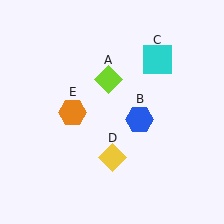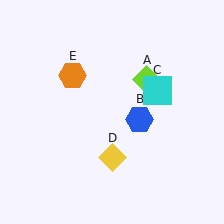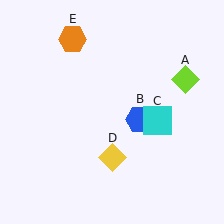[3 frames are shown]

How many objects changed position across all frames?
3 objects changed position: lime diamond (object A), cyan square (object C), orange hexagon (object E).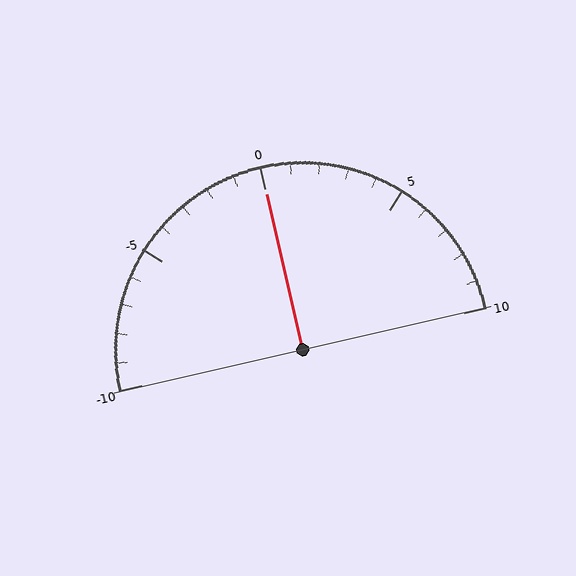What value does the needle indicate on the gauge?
The needle indicates approximately 0.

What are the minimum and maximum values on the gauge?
The gauge ranges from -10 to 10.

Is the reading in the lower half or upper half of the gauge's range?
The reading is in the upper half of the range (-10 to 10).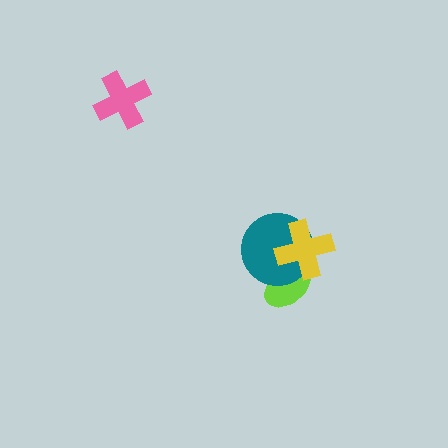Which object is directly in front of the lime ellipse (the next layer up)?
The teal circle is directly in front of the lime ellipse.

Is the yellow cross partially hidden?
No, no other shape covers it.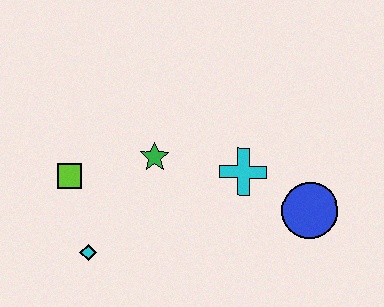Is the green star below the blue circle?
No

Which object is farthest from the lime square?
The blue circle is farthest from the lime square.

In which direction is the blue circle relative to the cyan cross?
The blue circle is to the right of the cyan cross.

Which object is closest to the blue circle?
The cyan cross is closest to the blue circle.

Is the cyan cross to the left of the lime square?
No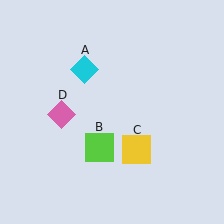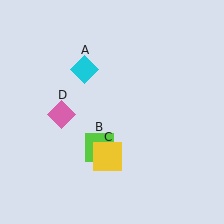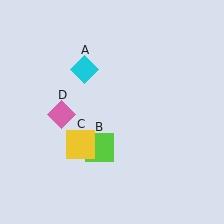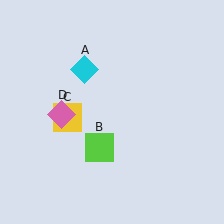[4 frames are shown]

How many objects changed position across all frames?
1 object changed position: yellow square (object C).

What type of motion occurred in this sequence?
The yellow square (object C) rotated clockwise around the center of the scene.